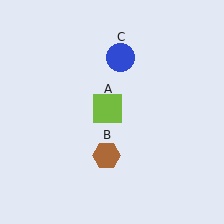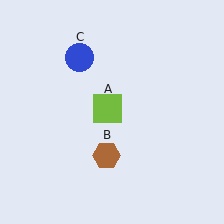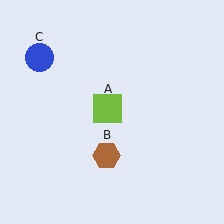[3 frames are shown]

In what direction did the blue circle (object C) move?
The blue circle (object C) moved left.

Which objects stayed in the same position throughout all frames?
Lime square (object A) and brown hexagon (object B) remained stationary.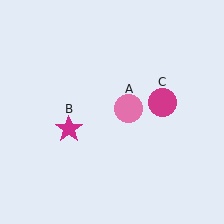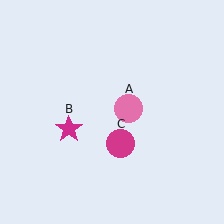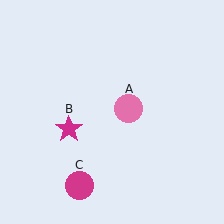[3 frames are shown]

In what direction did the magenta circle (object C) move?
The magenta circle (object C) moved down and to the left.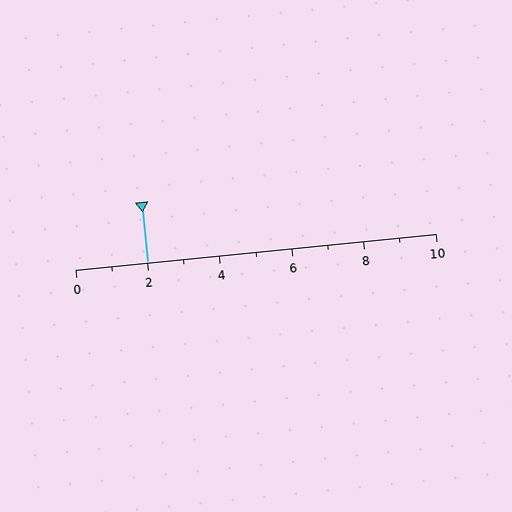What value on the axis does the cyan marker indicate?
The marker indicates approximately 2.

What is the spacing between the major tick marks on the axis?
The major ticks are spaced 2 apart.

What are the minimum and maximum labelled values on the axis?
The axis runs from 0 to 10.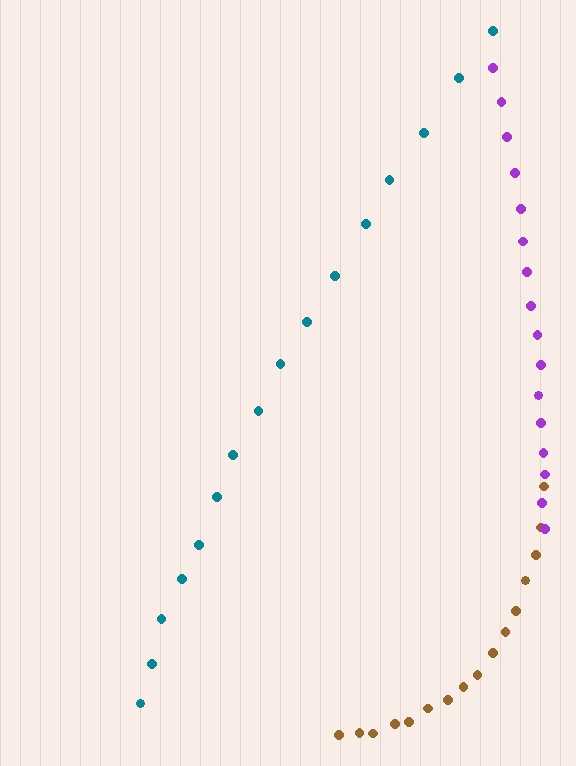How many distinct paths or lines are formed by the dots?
There are 3 distinct paths.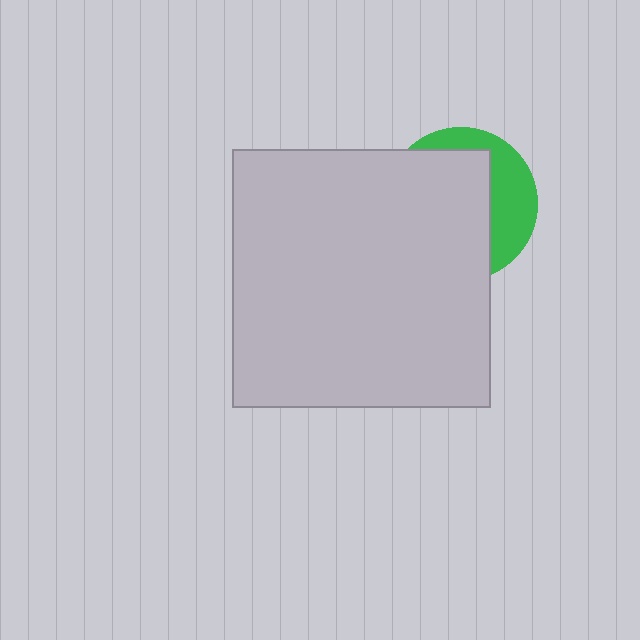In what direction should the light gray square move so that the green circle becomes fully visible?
The light gray square should move left. That is the shortest direction to clear the overlap and leave the green circle fully visible.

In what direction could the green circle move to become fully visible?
The green circle could move right. That would shift it out from behind the light gray square entirely.